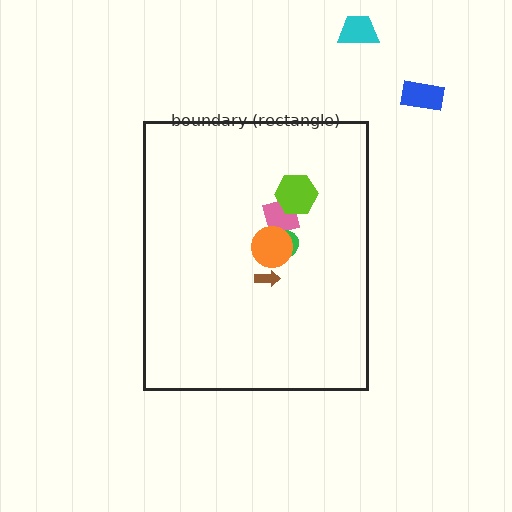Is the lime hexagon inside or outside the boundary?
Inside.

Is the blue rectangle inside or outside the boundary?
Outside.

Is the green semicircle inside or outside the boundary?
Inside.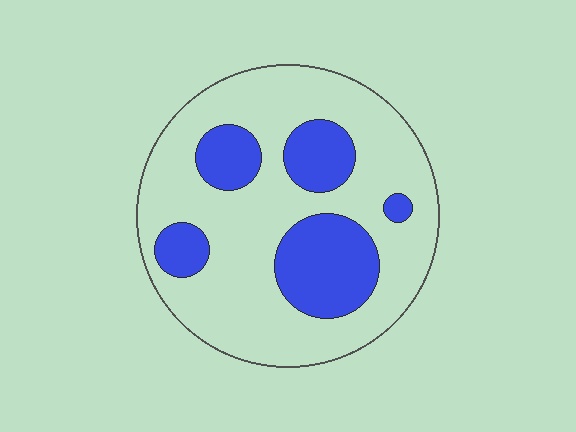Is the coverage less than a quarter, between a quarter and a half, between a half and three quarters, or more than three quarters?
Between a quarter and a half.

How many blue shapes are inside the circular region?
5.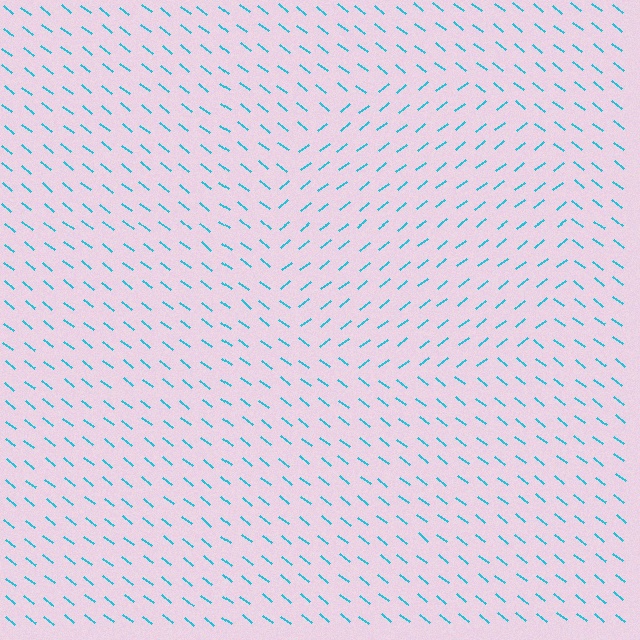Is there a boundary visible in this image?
Yes, there is a texture boundary formed by a change in line orientation.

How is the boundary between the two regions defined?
The boundary is defined purely by a change in line orientation (approximately 77 degrees difference). All lines are the same color and thickness.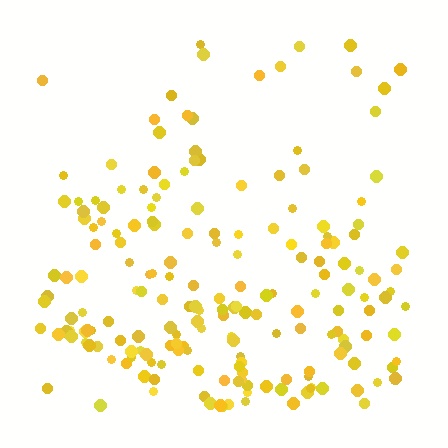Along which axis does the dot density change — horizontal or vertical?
Vertical.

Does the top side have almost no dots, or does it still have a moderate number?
Still a moderate number, just noticeably fewer than the bottom.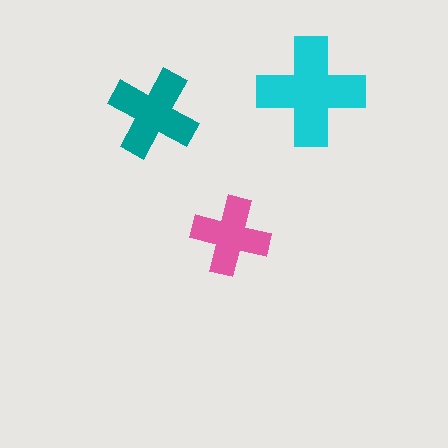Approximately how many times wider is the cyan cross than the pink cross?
About 1.5 times wider.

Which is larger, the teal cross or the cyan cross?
The cyan one.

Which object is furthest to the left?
The teal cross is leftmost.